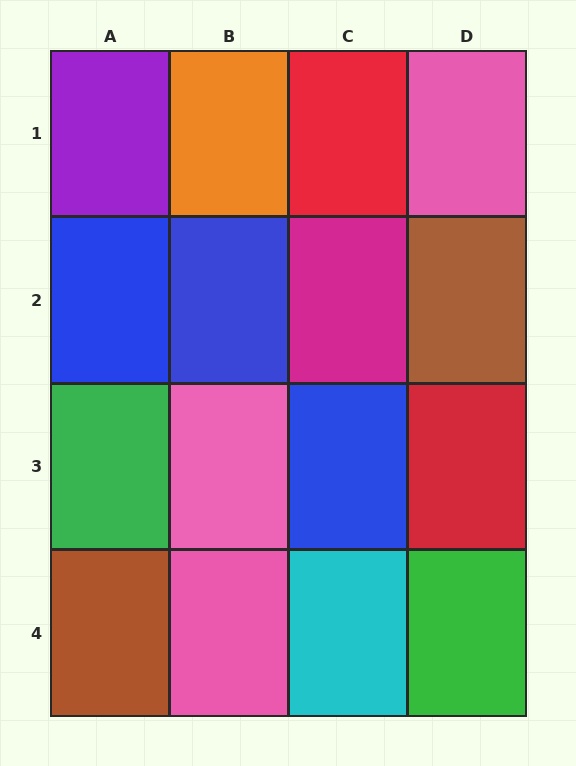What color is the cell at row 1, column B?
Orange.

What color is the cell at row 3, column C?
Blue.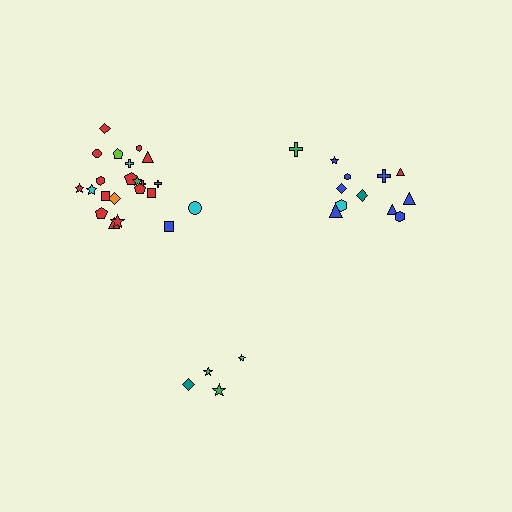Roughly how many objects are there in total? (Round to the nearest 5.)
Roughly 40 objects in total.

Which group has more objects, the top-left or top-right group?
The top-left group.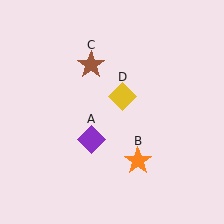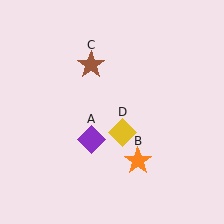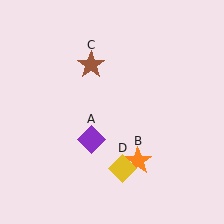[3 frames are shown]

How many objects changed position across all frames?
1 object changed position: yellow diamond (object D).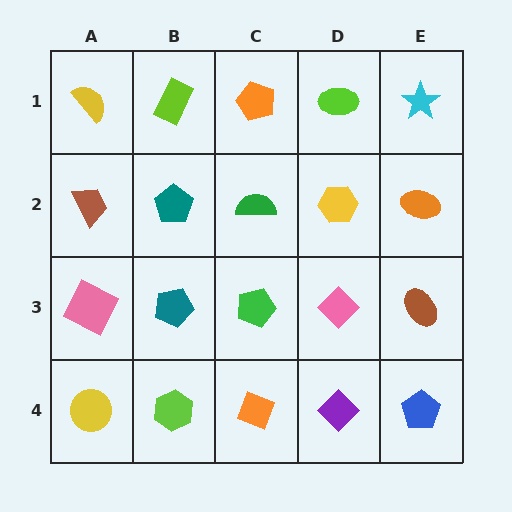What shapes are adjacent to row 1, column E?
An orange ellipse (row 2, column E), a lime ellipse (row 1, column D).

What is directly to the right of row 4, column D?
A blue pentagon.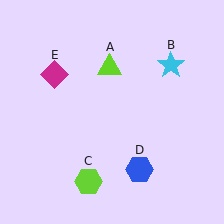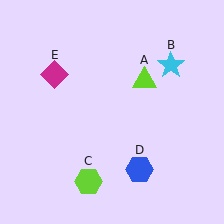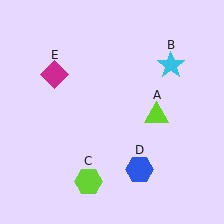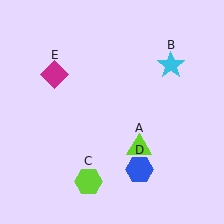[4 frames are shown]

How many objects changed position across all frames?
1 object changed position: lime triangle (object A).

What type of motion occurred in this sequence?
The lime triangle (object A) rotated clockwise around the center of the scene.